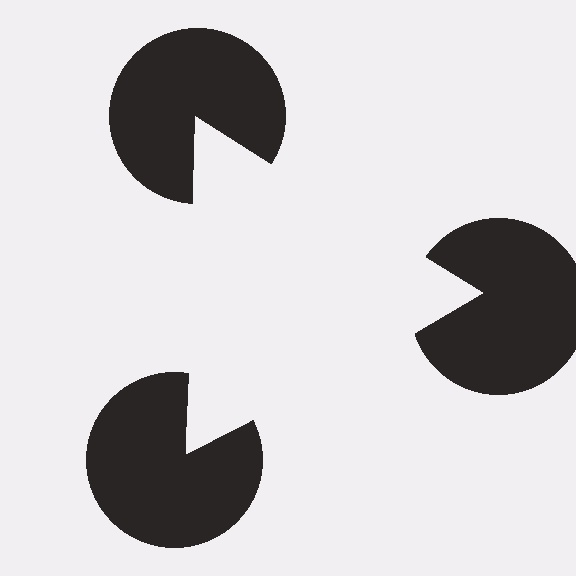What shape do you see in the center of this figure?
An illusory triangle — its edges are inferred from the aligned wedge cuts in the pac-man discs, not physically drawn.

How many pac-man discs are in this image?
There are 3 — one at each vertex of the illusory triangle.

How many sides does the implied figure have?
3 sides.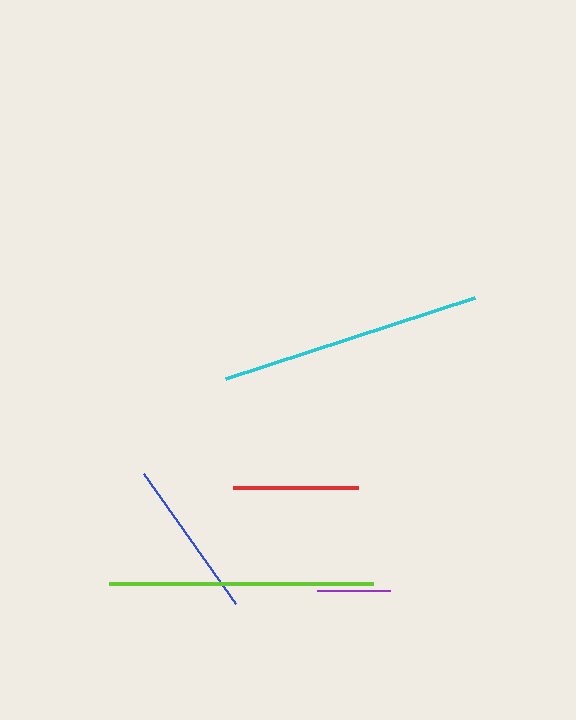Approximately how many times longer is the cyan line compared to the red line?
The cyan line is approximately 2.1 times the length of the red line.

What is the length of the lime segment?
The lime segment is approximately 264 pixels long.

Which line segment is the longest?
The lime line is the longest at approximately 264 pixels.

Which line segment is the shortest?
The purple line is the shortest at approximately 73 pixels.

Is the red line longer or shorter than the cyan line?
The cyan line is longer than the red line.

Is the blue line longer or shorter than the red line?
The blue line is longer than the red line.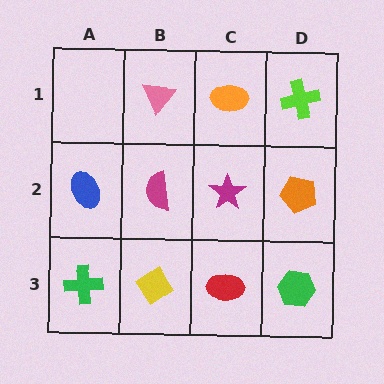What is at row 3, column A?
A green cross.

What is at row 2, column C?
A magenta star.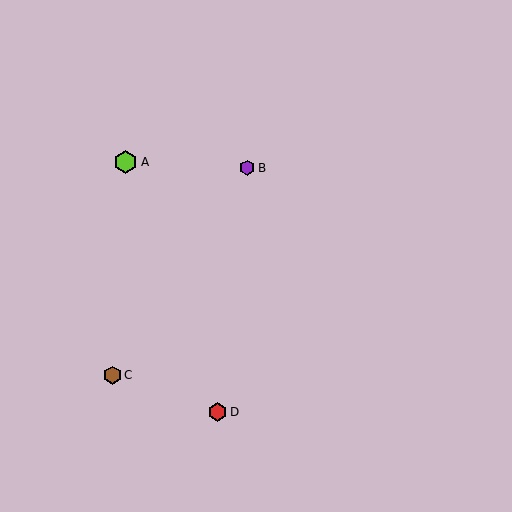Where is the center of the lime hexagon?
The center of the lime hexagon is at (126, 162).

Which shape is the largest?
The lime hexagon (labeled A) is the largest.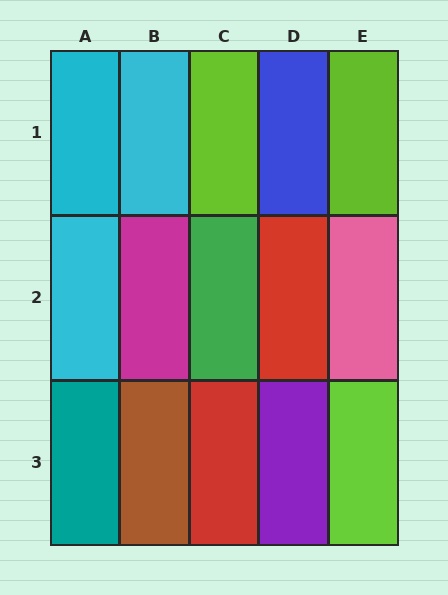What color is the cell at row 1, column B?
Cyan.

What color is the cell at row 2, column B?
Magenta.